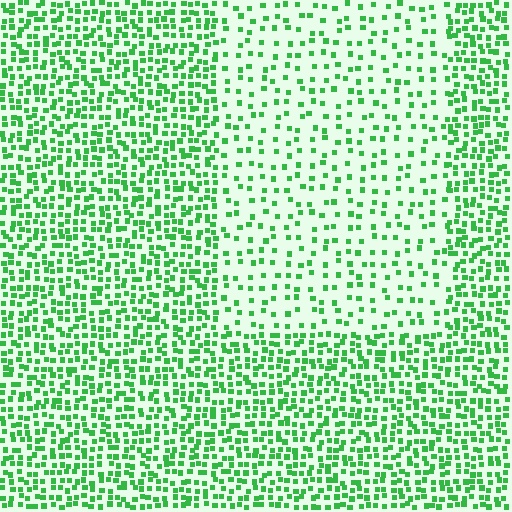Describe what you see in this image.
The image contains small green elements arranged at two different densities. A rectangle-shaped region is visible where the elements are less densely packed than the surrounding area.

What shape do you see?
I see a rectangle.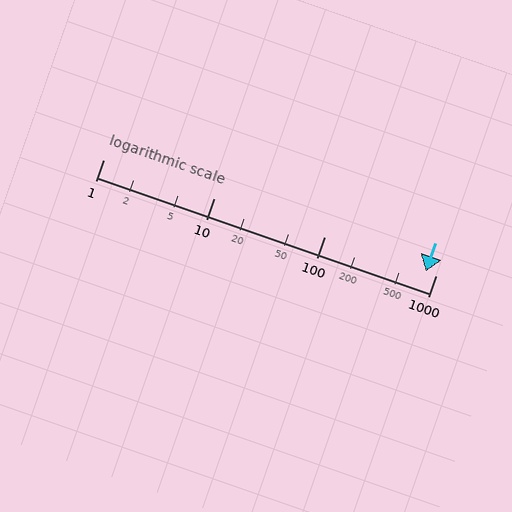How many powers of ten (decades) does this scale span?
The scale spans 3 decades, from 1 to 1000.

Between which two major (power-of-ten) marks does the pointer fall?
The pointer is between 100 and 1000.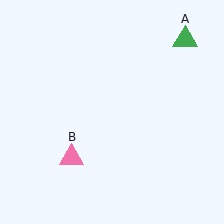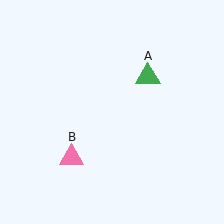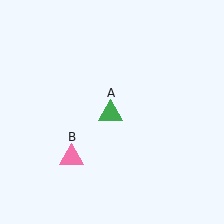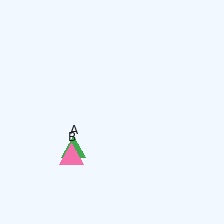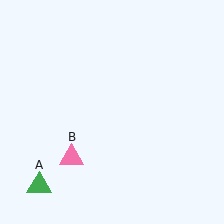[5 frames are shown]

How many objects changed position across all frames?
1 object changed position: green triangle (object A).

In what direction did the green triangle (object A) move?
The green triangle (object A) moved down and to the left.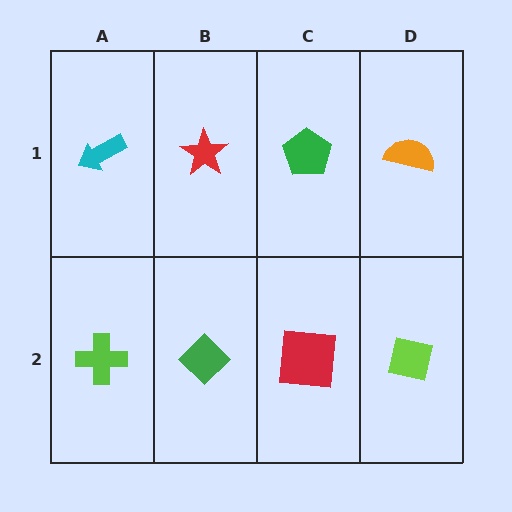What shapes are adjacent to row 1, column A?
A lime cross (row 2, column A), a red star (row 1, column B).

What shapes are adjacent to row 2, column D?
An orange semicircle (row 1, column D), a red square (row 2, column C).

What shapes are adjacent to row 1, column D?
A lime square (row 2, column D), a green pentagon (row 1, column C).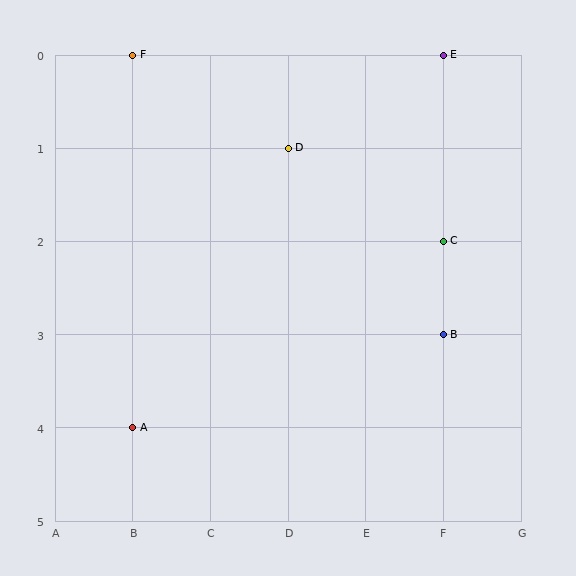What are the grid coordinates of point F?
Point F is at grid coordinates (B, 0).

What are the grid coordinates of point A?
Point A is at grid coordinates (B, 4).